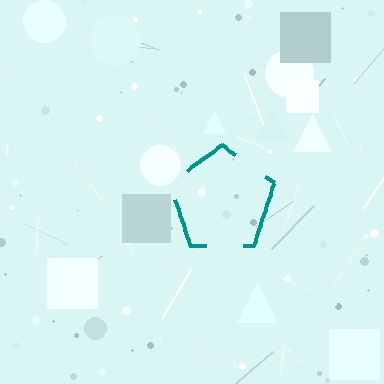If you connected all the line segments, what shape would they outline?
They would outline a pentagon.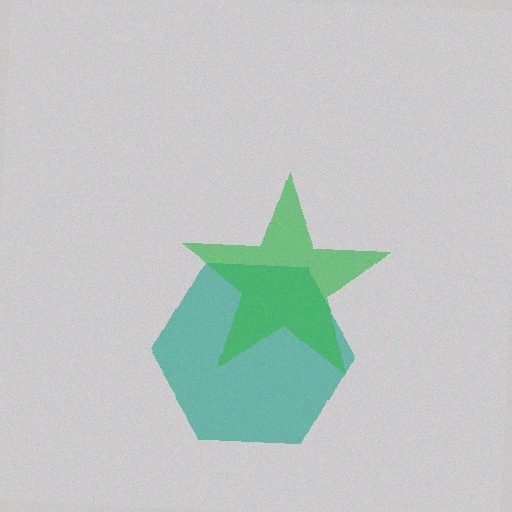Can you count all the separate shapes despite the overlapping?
Yes, there are 2 separate shapes.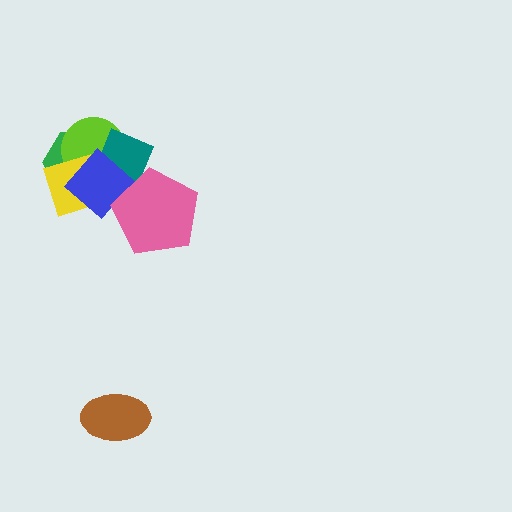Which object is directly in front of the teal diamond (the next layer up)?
The yellow diamond is directly in front of the teal diamond.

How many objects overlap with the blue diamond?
5 objects overlap with the blue diamond.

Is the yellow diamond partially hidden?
Yes, it is partially covered by another shape.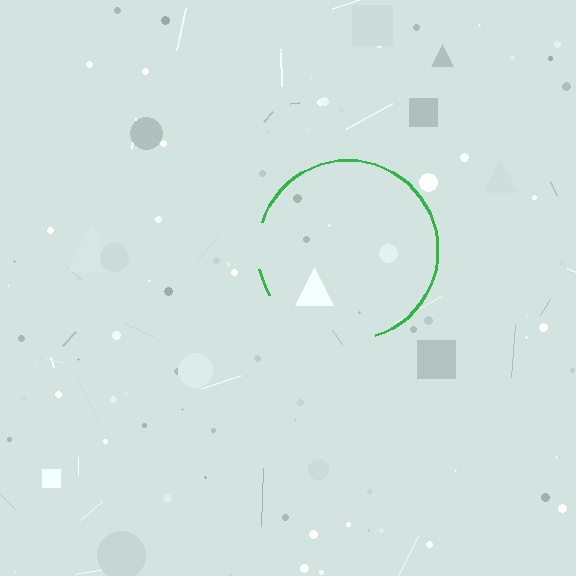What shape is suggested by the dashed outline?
The dashed outline suggests a circle.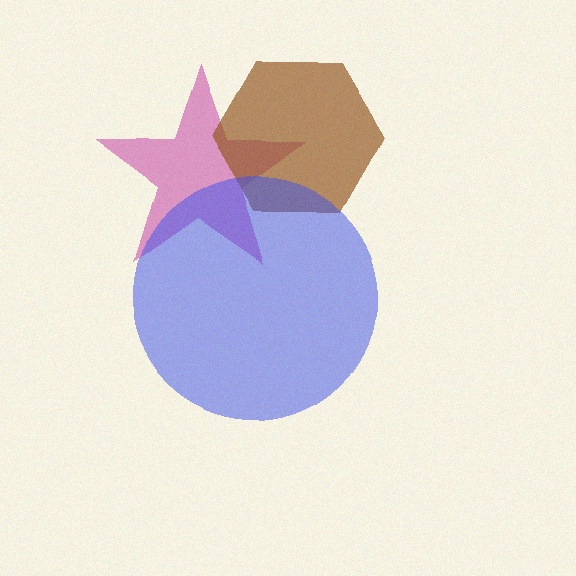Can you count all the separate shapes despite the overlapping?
Yes, there are 3 separate shapes.